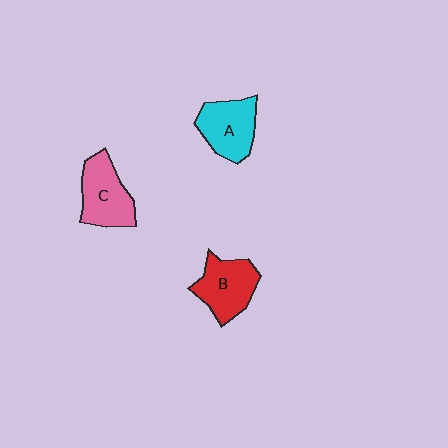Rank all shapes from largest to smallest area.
From largest to smallest: C (pink), B (red), A (cyan).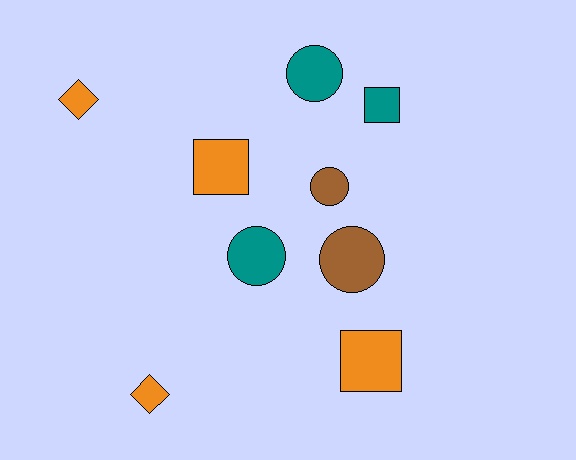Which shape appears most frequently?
Circle, with 4 objects.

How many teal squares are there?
There is 1 teal square.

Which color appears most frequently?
Orange, with 4 objects.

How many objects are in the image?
There are 9 objects.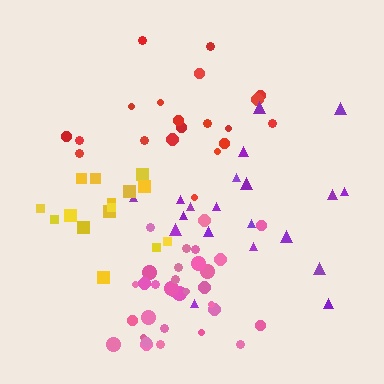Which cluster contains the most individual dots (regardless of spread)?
Pink (33).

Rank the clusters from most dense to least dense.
pink, yellow, purple, red.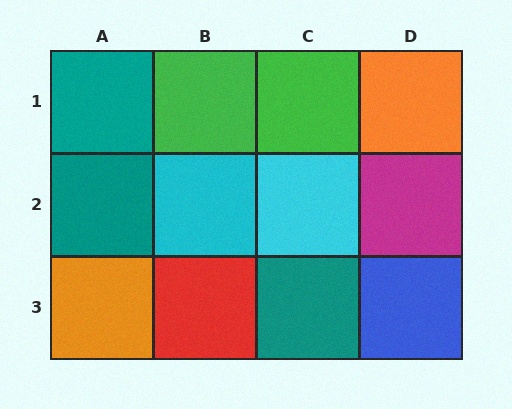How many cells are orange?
2 cells are orange.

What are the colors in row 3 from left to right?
Orange, red, teal, blue.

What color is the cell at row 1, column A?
Teal.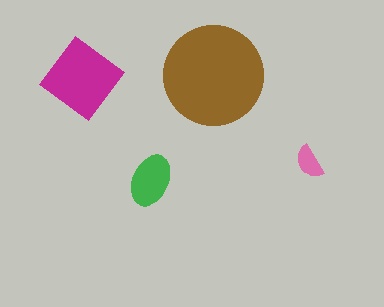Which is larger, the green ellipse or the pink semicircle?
The green ellipse.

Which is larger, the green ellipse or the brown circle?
The brown circle.